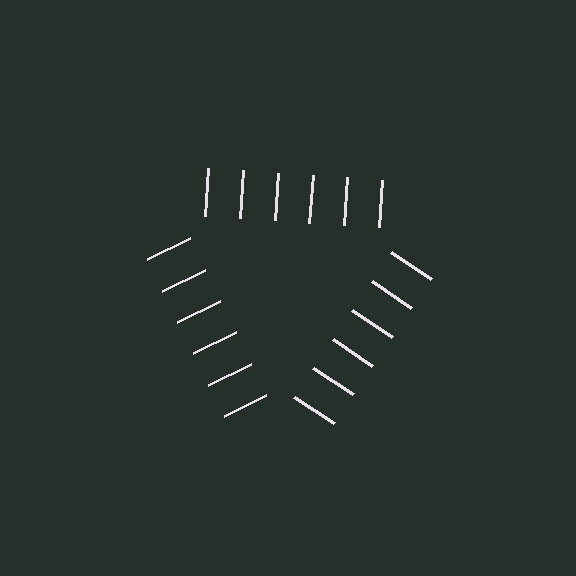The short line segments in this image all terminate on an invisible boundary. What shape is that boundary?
An illusory triangle — the line segments terminate on its edges but no continuous stroke is drawn.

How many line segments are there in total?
18 — 6 along each of the 3 edges.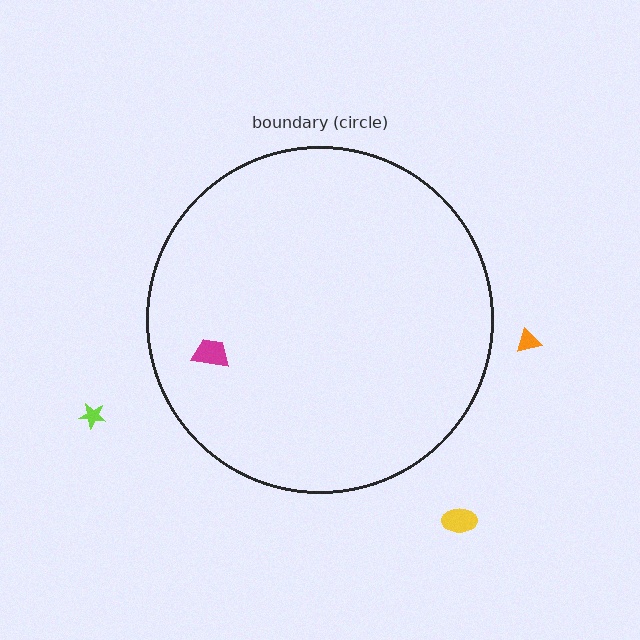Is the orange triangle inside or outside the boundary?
Outside.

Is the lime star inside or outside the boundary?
Outside.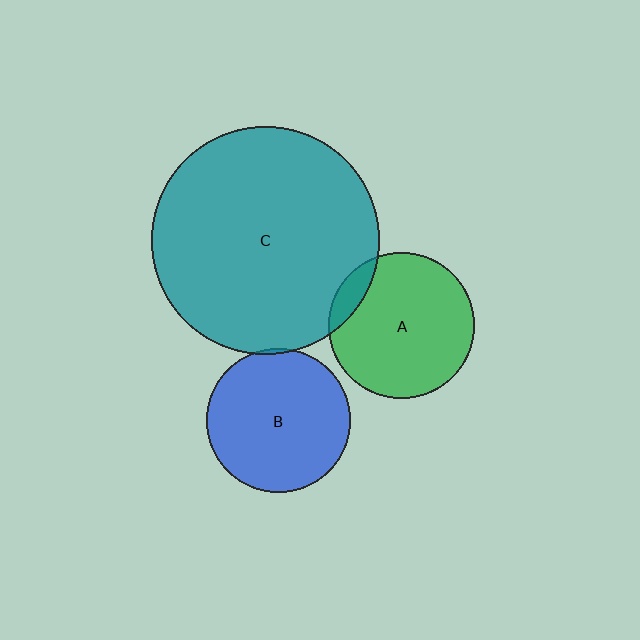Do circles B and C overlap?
Yes.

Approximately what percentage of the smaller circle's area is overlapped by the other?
Approximately 5%.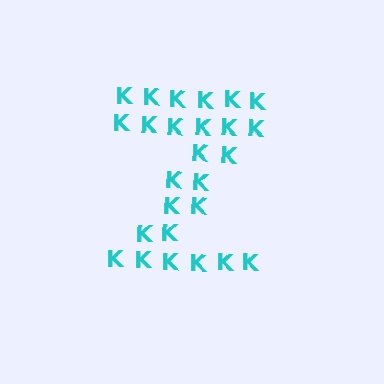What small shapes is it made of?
It is made of small letter K's.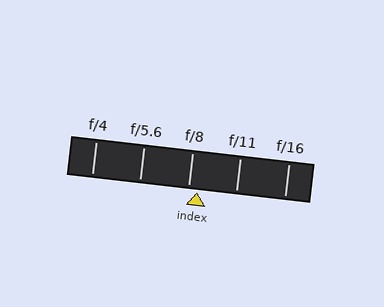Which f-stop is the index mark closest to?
The index mark is closest to f/8.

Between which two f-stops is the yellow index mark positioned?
The index mark is between f/8 and f/11.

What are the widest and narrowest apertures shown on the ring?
The widest aperture shown is f/4 and the narrowest is f/16.